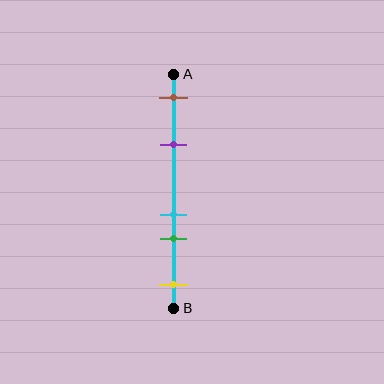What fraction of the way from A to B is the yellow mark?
The yellow mark is approximately 90% (0.9) of the way from A to B.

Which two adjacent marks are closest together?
The cyan and green marks are the closest adjacent pair.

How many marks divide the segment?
There are 5 marks dividing the segment.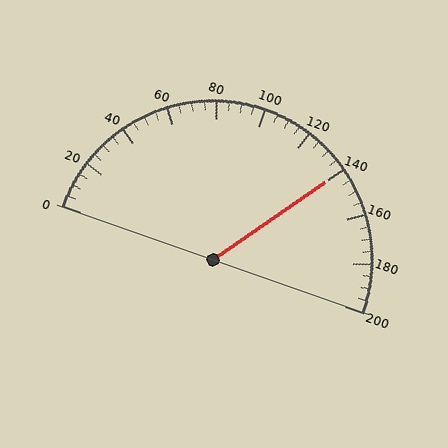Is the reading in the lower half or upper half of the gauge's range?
The reading is in the upper half of the range (0 to 200).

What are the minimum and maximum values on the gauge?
The gauge ranges from 0 to 200.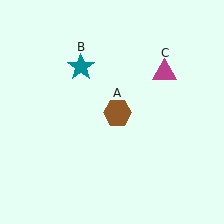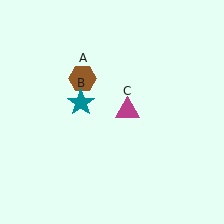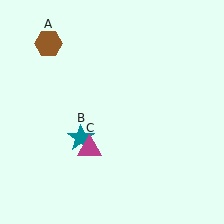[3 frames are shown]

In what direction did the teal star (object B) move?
The teal star (object B) moved down.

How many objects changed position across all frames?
3 objects changed position: brown hexagon (object A), teal star (object B), magenta triangle (object C).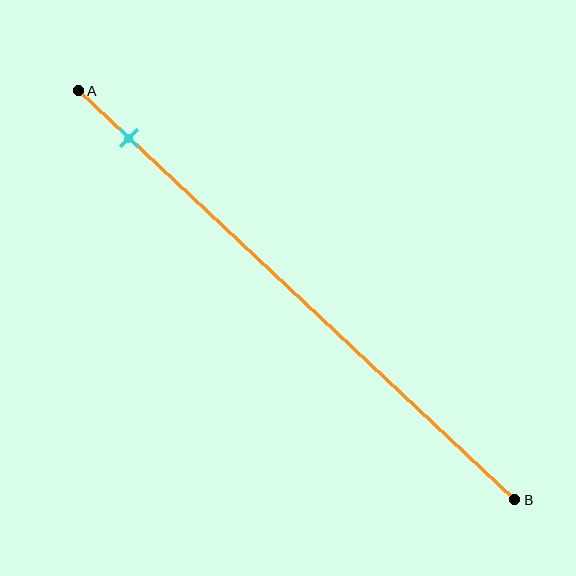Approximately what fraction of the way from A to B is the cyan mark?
The cyan mark is approximately 10% of the way from A to B.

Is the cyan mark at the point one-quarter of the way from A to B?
No, the mark is at about 10% from A, not at the 25% one-quarter point.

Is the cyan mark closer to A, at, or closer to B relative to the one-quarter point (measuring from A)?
The cyan mark is closer to point A than the one-quarter point of segment AB.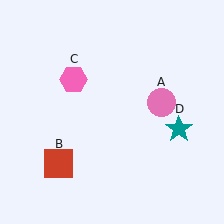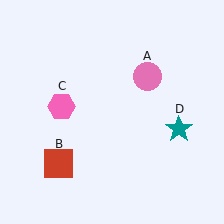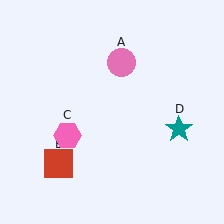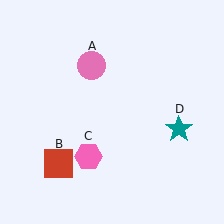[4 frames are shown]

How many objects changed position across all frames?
2 objects changed position: pink circle (object A), pink hexagon (object C).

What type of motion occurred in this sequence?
The pink circle (object A), pink hexagon (object C) rotated counterclockwise around the center of the scene.